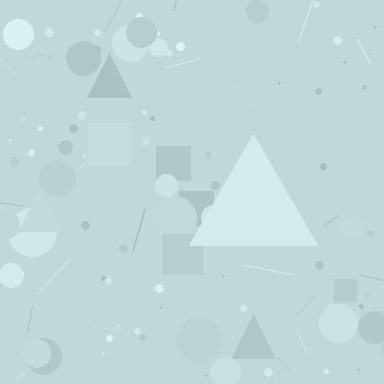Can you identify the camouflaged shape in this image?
The camouflaged shape is a triangle.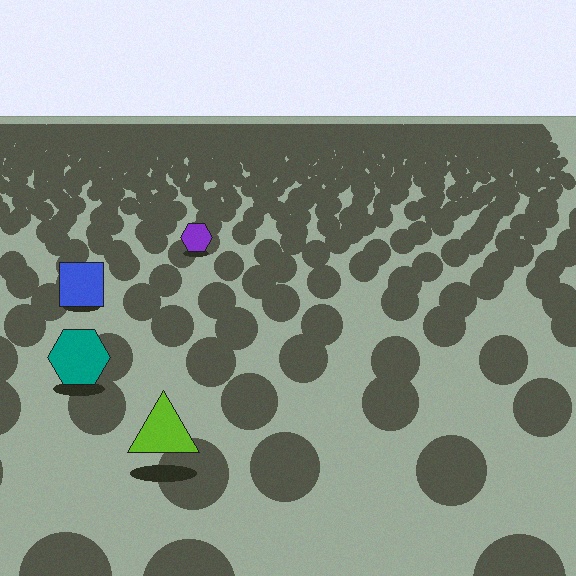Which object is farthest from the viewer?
The purple hexagon is farthest from the viewer. It appears smaller and the ground texture around it is denser.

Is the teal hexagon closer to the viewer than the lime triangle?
No. The lime triangle is closer — you can tell from the texture gradient: the ground texture is coarser near it.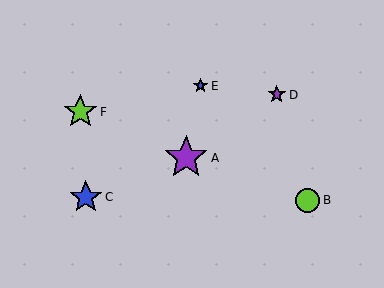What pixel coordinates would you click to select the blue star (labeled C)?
Click at (86, 197) to select the blue star C.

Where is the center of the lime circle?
The center of the lime circle is at (308, 200).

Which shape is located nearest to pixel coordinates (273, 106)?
The purple star (labeled D) at (277, 95) is nearest to that location.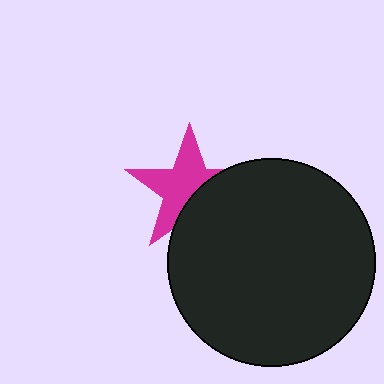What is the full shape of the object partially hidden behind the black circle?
The partially hidden object is a magenta star.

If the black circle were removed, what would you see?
You would see the complete magenta star.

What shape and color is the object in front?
The object in front is a black circle.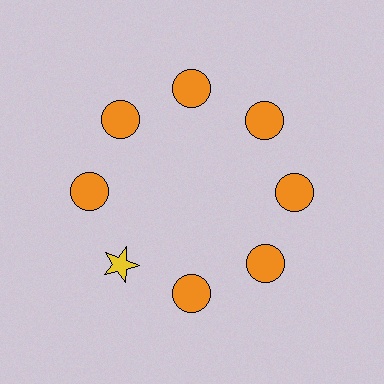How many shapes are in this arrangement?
There are 8 shapes arranged in a ring pattern.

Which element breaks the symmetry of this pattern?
The yellow star at roughly the 8 o'clock position breaks the symmetry. All other shapes are orange circles.